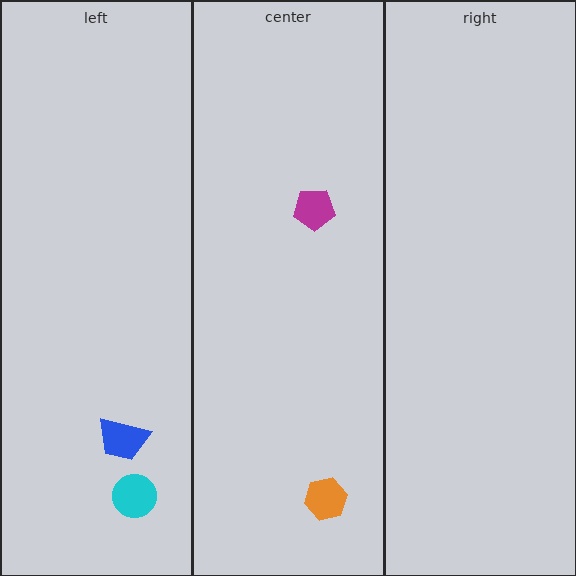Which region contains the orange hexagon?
The center region.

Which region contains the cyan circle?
The left region.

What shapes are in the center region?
The orange hexagon, the magenta pentagon.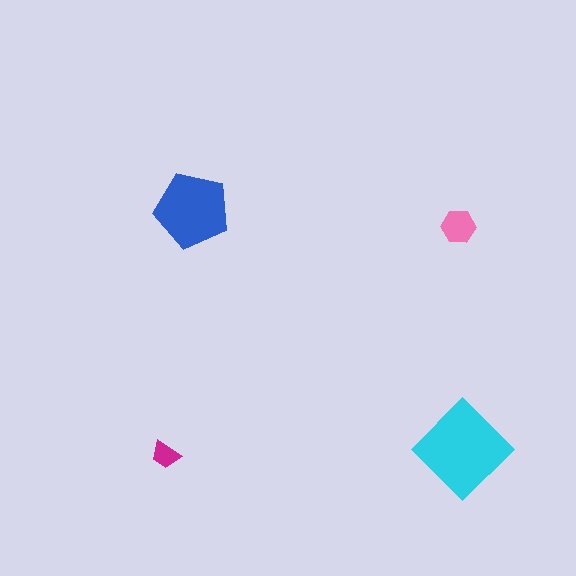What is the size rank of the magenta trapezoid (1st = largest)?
4th.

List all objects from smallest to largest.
The magenta trapezoid, the pink hexagon, the blue pentagon, the cyan diamond.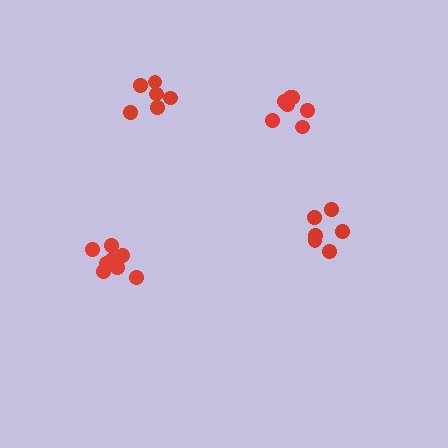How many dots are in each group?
Group 1: 7 dots, Group 2: 8 dots, Group 3: 6 dots, Group 4: 6 dots (27 total).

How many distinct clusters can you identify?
There are 4 distinct clusters.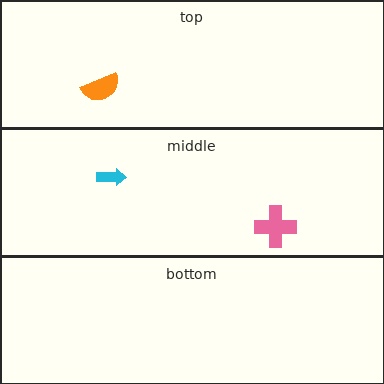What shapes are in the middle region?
The pink cross, the cyan arrow.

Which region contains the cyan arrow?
The middle region.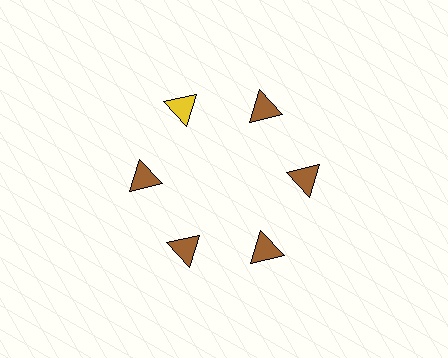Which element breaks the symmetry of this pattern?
The yellow triangle at roughly the 11 o'clock position breaks the symmetry. All other shapes are brown triangles.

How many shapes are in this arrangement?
There are 6 shapes arranged in a ring pattern.